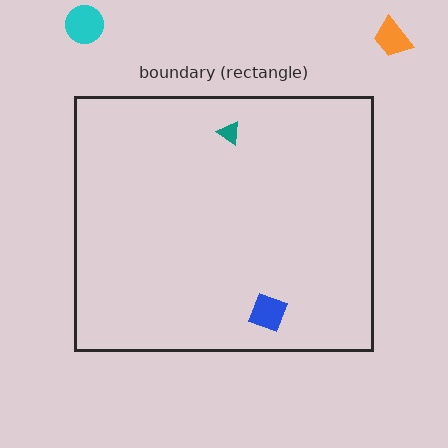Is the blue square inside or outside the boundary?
Inside.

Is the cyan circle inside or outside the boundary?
Outside.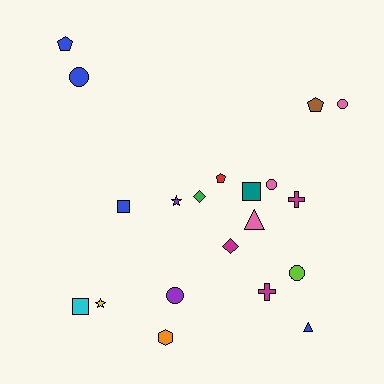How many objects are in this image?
There are 20 objects.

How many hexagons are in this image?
There is 1 hexagon.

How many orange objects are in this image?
There is 1 orange object.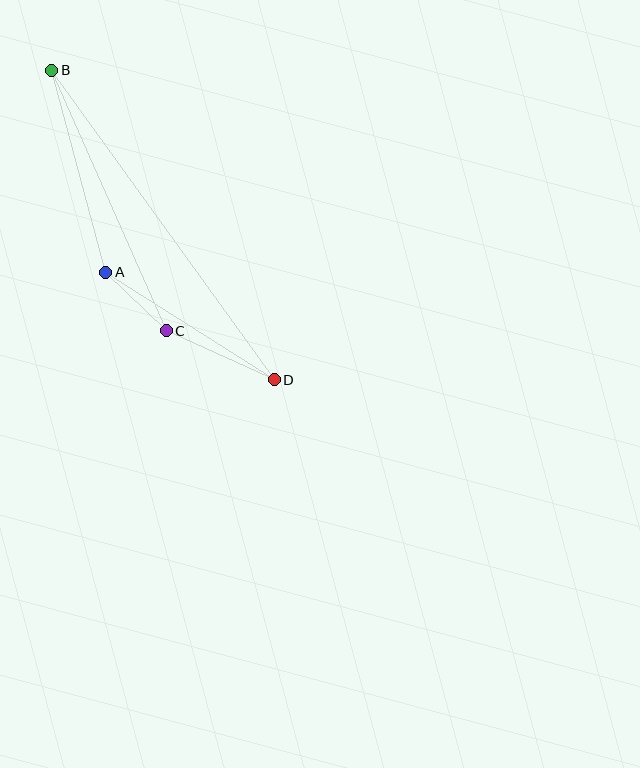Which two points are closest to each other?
Points A and C are closest to each other.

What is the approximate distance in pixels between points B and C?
The distance between B and C is approximately 284 pixels.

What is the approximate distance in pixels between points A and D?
The distance between A and D is approximately 200 pixels.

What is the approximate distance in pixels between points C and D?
The distance between C and D is approximately 119 pixels.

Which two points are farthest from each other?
Points B and D are farthest from each other.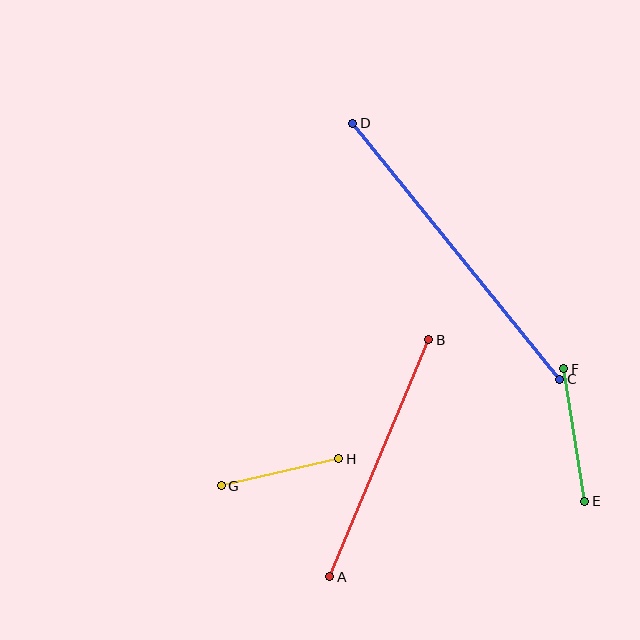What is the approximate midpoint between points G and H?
The midpoint is at approximately (280, 472) pixels.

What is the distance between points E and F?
The distance is approximately 134 pixels.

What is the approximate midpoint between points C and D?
The midpoint is at approximately (456, 251) pixels.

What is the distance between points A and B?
The distance is approximately 257 pixels.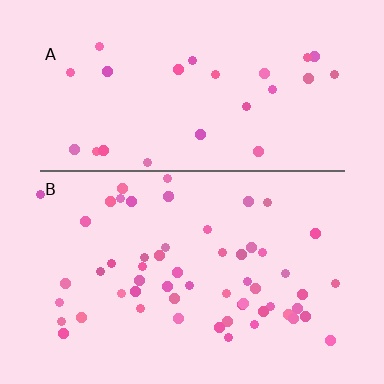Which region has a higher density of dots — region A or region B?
B (the bottom).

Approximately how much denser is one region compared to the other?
Approximately 2.2× — region B over region A.